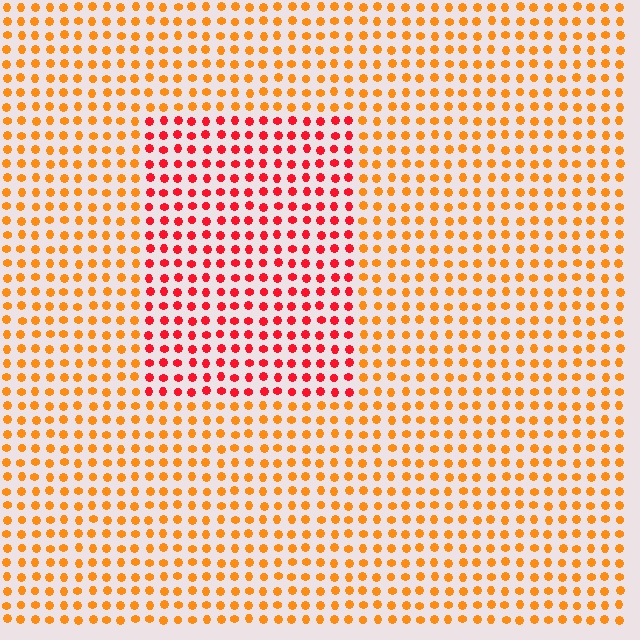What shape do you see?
I see a rectangle.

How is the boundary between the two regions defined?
The boundary is defined purely by a slight shift in hue (about 38 degrees). Spacing, size, and orientation are identical on both sides.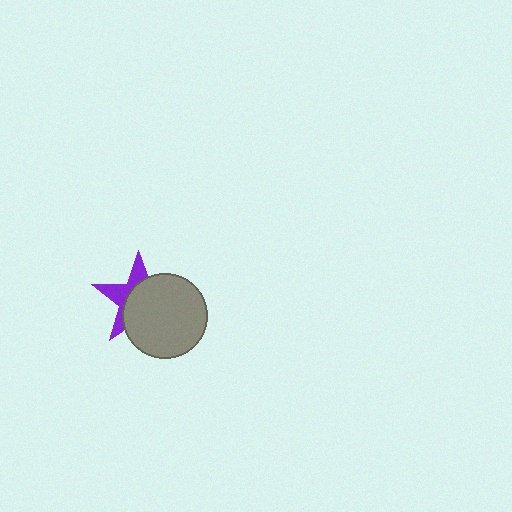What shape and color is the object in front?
The object in front is a gray circle.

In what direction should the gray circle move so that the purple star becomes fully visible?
The gray circle should move toward the lower-right. That is the shortest direction to clear the overlap and leave the purple star fully visible.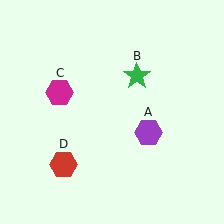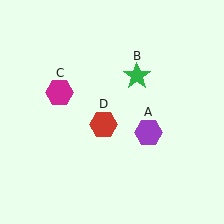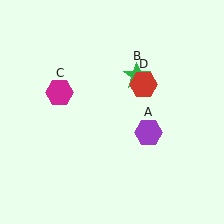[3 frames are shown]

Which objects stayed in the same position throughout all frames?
Purple hexagon (object A) and green star (object B) and magenta hexagon (object C) remained stationary.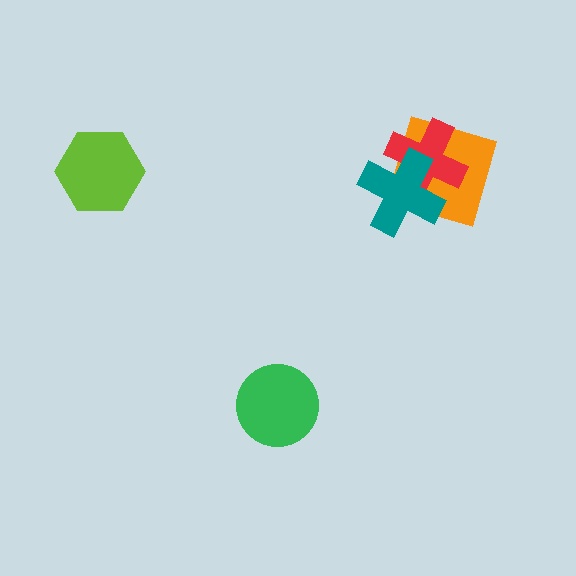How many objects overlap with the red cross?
2 objects overlap with the red cross.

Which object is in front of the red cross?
The teal cross is in front of the red cross.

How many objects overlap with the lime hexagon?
0 objects overlap with the lime hexagon.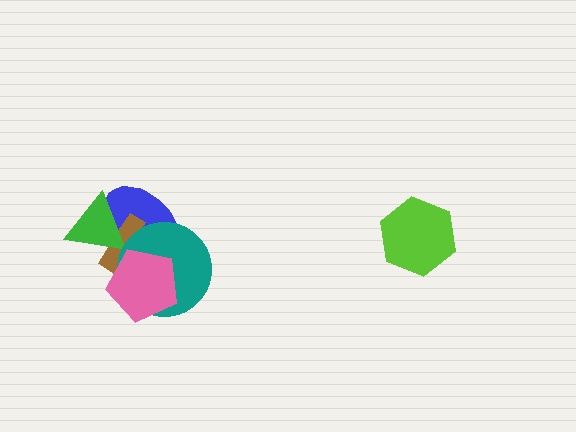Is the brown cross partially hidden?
Yes, it is partially covered by another shape.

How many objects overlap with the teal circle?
3 objects overlap with the teal circle.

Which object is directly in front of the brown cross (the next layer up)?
The green triangle is directly in front of the brown cross.